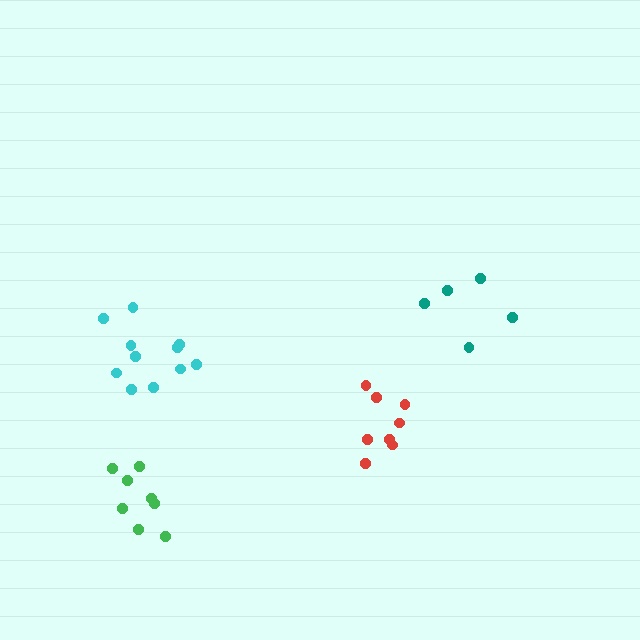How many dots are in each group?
Group 1: 5 dots, Group 2: 8 dots, Group 3: 11 dots, Group 4: 8 dots (32 total).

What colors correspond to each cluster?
The clusters are colored: teal, red, cyan, green.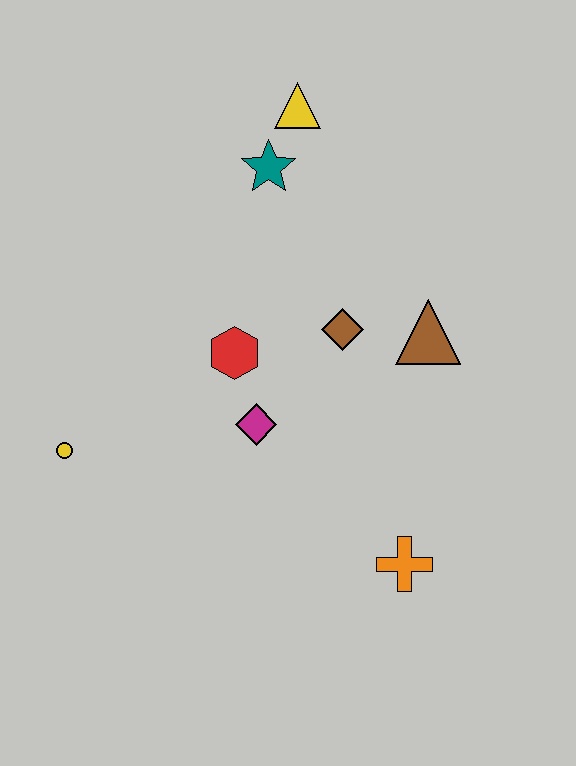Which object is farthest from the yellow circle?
The yellow triangle is farthest from the yellow circle.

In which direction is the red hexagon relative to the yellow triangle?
The red hexagon is below the yellow triangle.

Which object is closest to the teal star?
The yellow triangle is closest to the teal star.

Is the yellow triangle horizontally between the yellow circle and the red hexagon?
No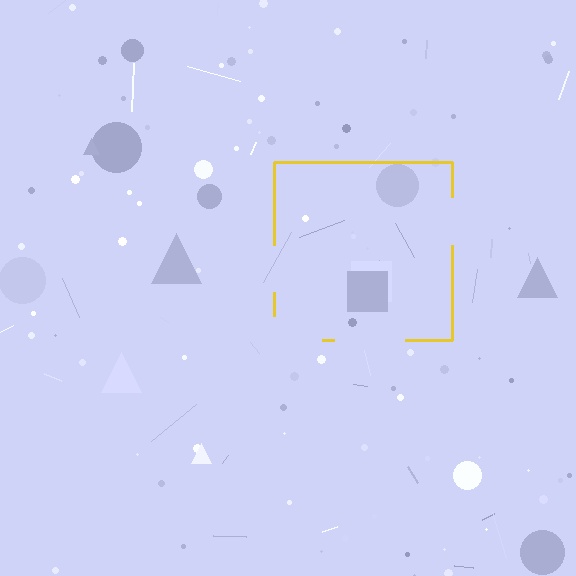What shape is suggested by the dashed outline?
The dashed outline suggests a square.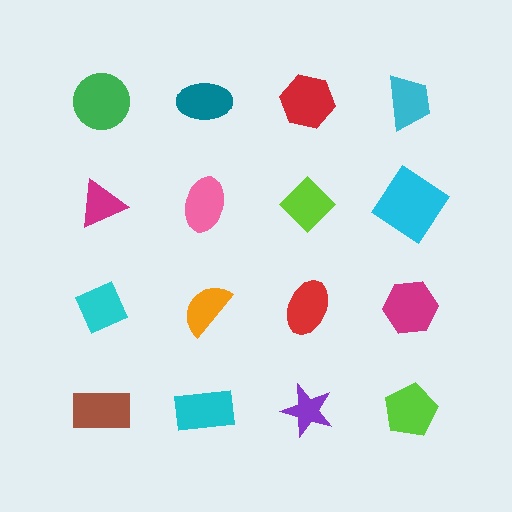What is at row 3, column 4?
A magenta hexagon.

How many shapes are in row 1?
4 shapes.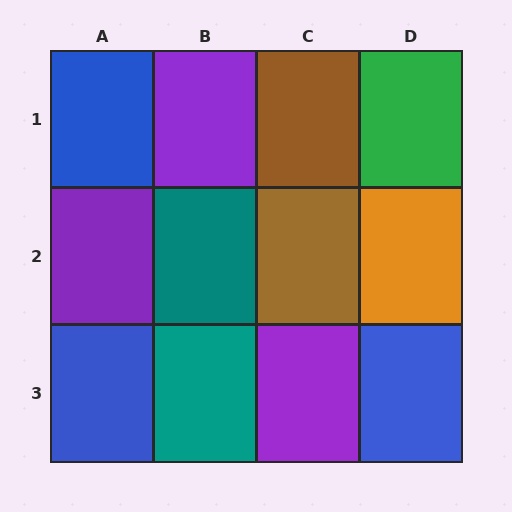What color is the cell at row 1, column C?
Brown.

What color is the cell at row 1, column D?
Green.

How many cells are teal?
2 cells are teal.